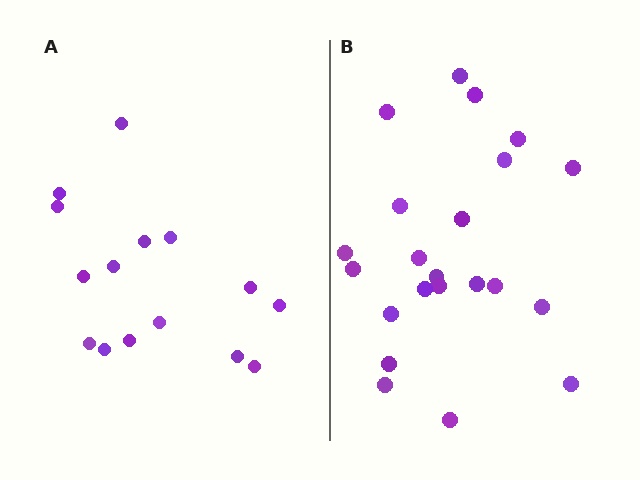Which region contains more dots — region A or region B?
Region B (the right region) has more dots.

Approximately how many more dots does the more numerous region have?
Region B has roughly 8 or so more dots than region A.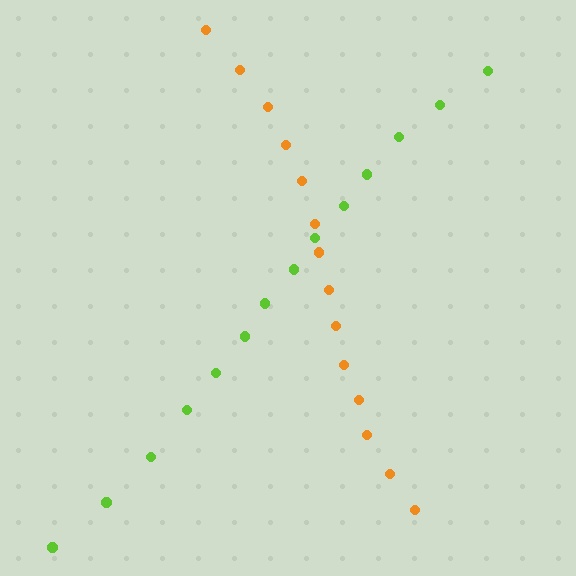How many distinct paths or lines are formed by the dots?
There are 2 distinct paths.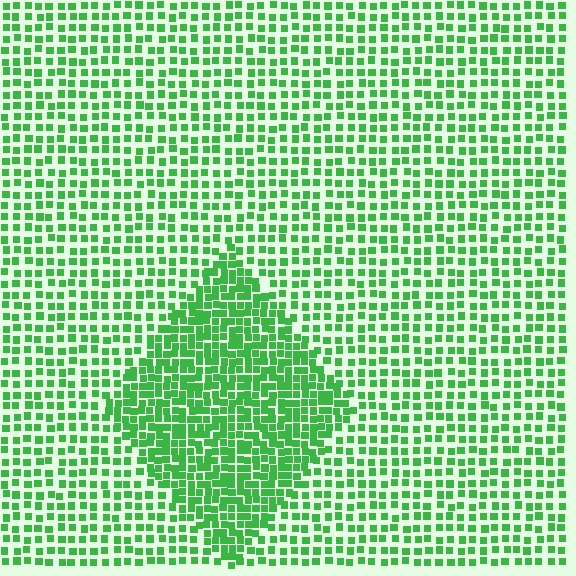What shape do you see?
I see a diamond.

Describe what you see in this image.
The image contains small green elements arranged at two different densities. A diamond-shaped region is visible where the elements are more densely packed than the surrounding area.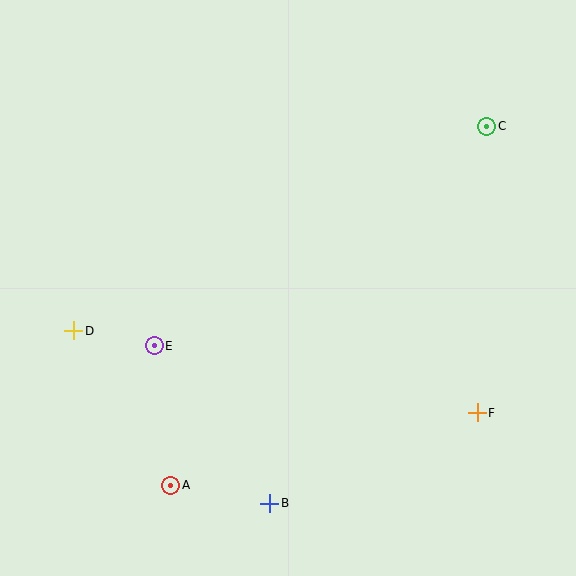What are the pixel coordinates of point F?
Point F is at (477, 413).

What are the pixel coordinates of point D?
Point D is at (74, 331).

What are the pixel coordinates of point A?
Point A is at (171, 485).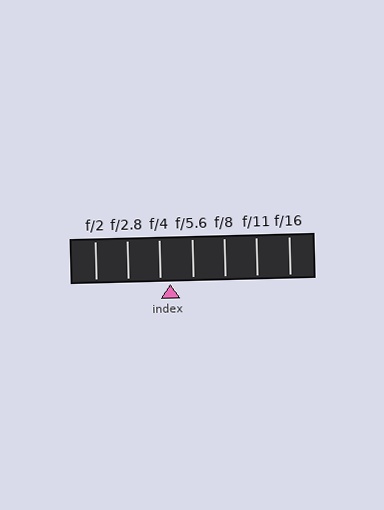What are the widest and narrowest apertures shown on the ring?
The widest aperture shown is f/2 and the narrowest is f/16.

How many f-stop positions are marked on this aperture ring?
There are 7 f-stop positions marked.